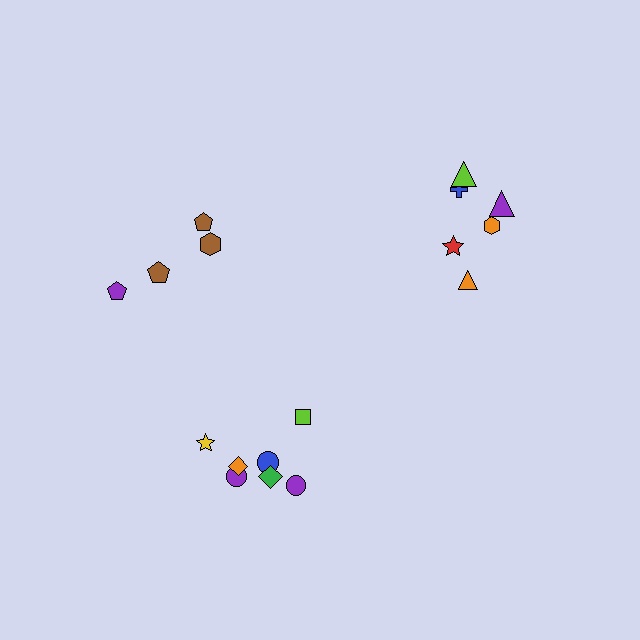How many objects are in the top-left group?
There are 4 objects.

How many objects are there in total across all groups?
There are 17 objects.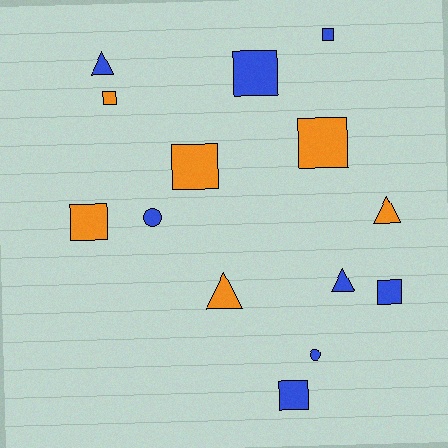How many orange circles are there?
There are no orange circles.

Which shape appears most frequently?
Square, with 8 objects.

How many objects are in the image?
There are 14 objects.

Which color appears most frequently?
Blue, with 8 objects.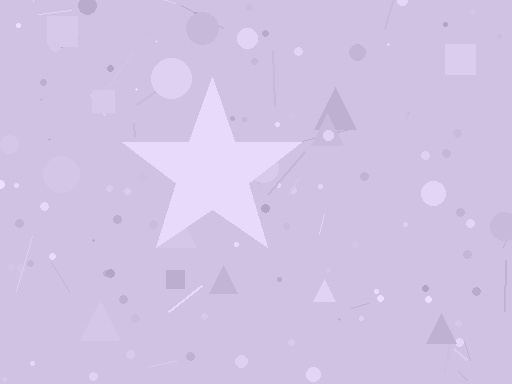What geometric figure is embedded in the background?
A star is embedded in the background.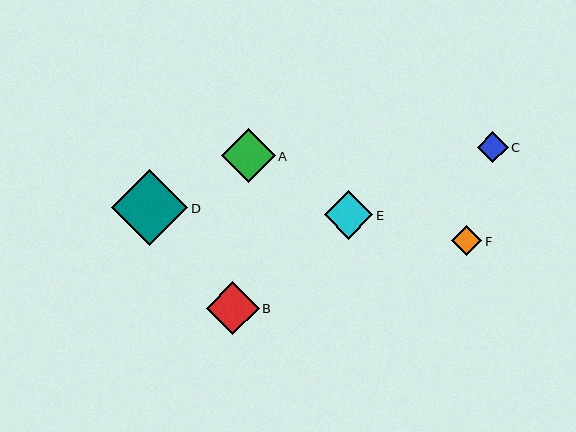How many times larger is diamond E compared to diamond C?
Diamond E is approximately 1.6 times the size of diamond C.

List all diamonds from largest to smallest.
From largest to smallest: D, A, B, E, C, F.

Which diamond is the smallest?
Diamond F is the smallest with a size of approximately 30 pixels.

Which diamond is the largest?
Diamond D is the largest with a size of approximately 76 pixels.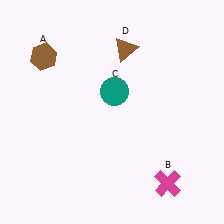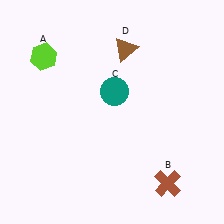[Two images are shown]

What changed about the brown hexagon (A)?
In Image 1, A is brown. In Image 2, it changed to lime.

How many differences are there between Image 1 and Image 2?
There are 2 differences between the two images.